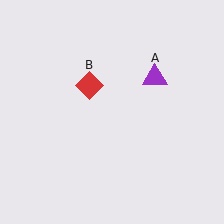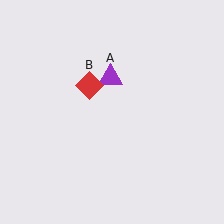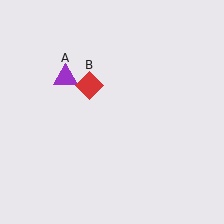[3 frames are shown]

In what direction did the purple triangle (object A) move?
The purple triangle (object A) moved left.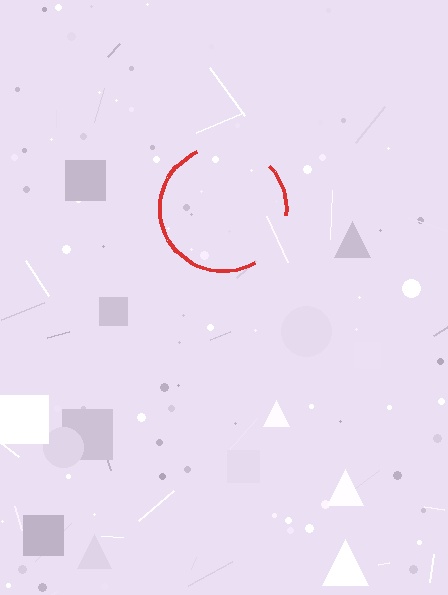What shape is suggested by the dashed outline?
The dashed outline suggests a circle.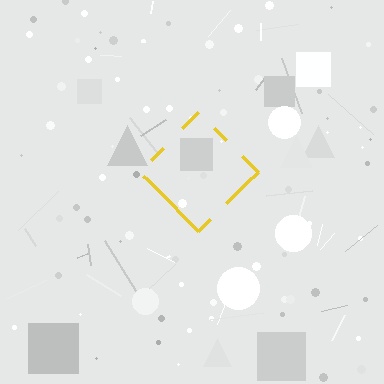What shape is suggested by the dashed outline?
The dashed outline suggests a diamond.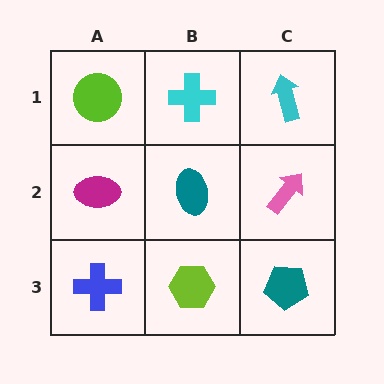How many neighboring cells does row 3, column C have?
2.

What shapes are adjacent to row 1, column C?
A pink arrow (row 2, column C), a cyan cross (row 1, column B).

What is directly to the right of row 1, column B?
A cyan arrow.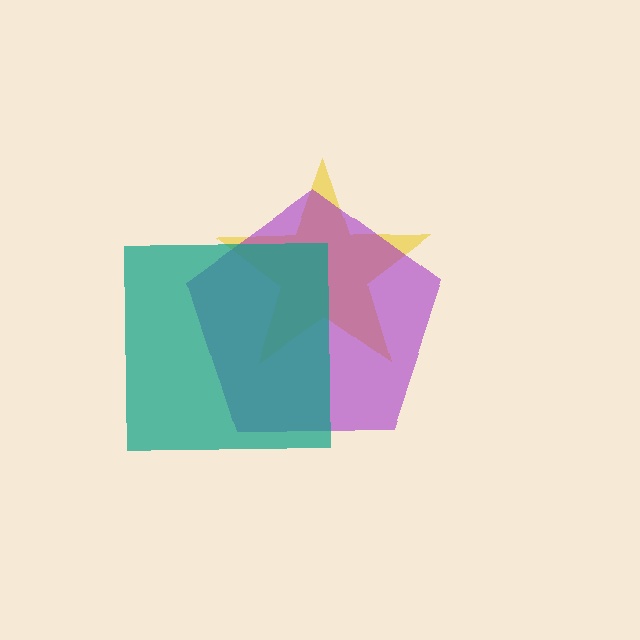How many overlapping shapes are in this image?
There are 3 overlapping shapes in the image.